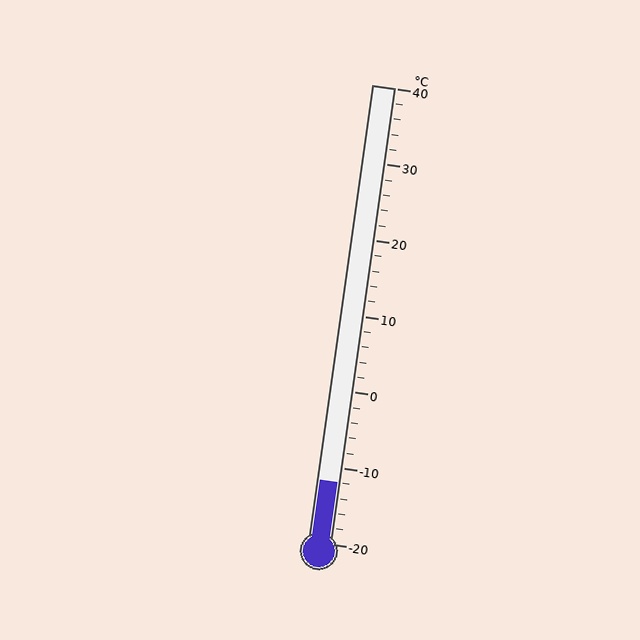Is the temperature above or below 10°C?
The temperature is below 10°C.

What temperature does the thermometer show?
The thermometer shows approximately -12°C.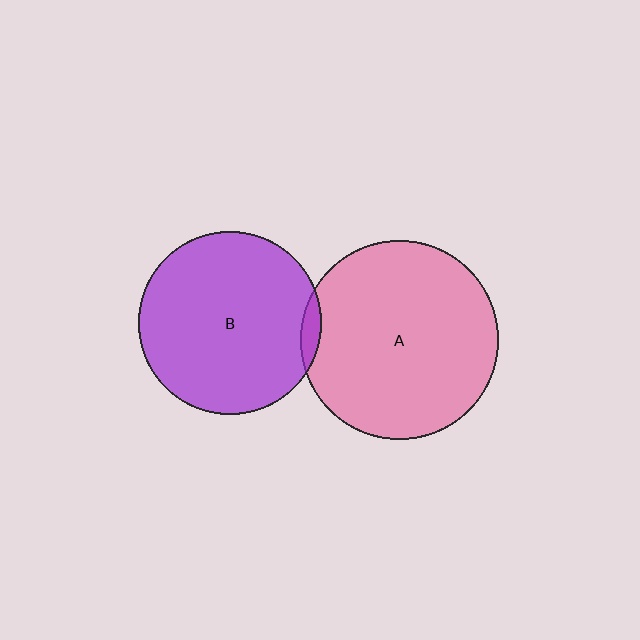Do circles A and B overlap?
Yes.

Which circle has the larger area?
Circle A (pink).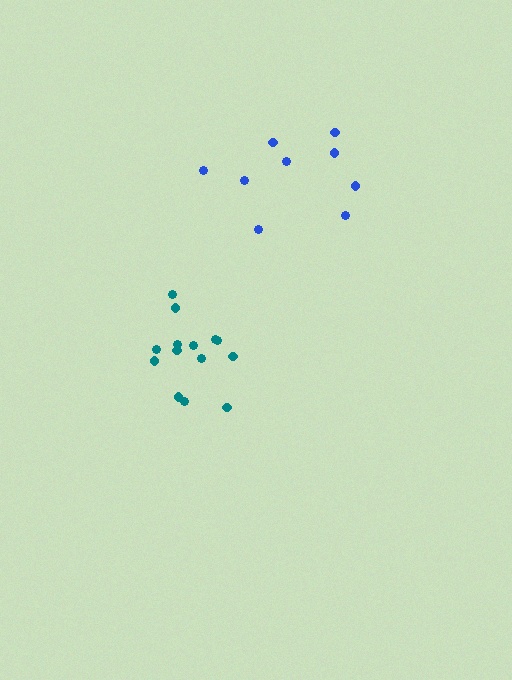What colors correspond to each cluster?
The clusters are colored: teal, blue.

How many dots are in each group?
Group 1: 14 dots, Group 2: 9 dots (23 total).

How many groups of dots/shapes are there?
There are 2 groups.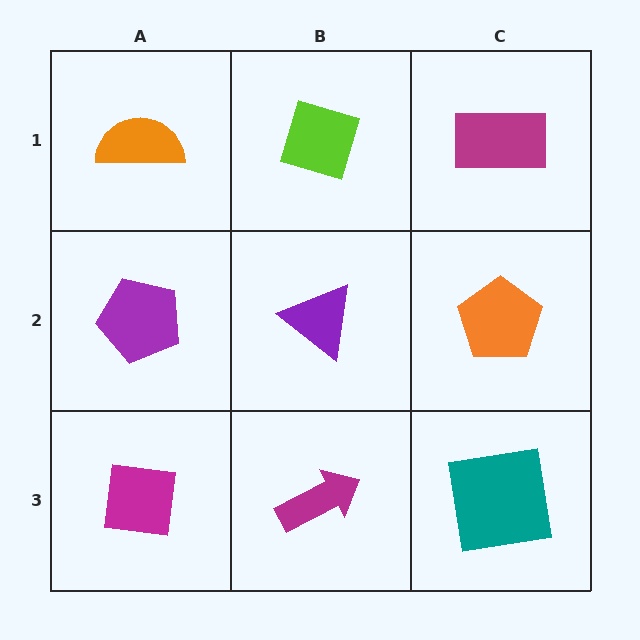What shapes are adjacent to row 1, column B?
A purple triangle (row 2, column B), an orange semicircle (row 1, column A), a magenta rectangle (row 1, column C).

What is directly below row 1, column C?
An orange pentagon.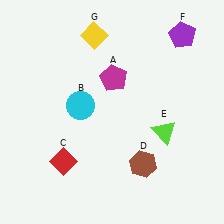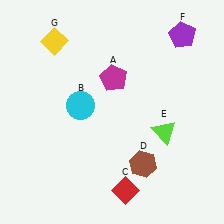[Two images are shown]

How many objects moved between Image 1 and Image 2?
2 objects moved between the two images.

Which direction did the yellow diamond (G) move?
The yellow diamond (G) moved left.